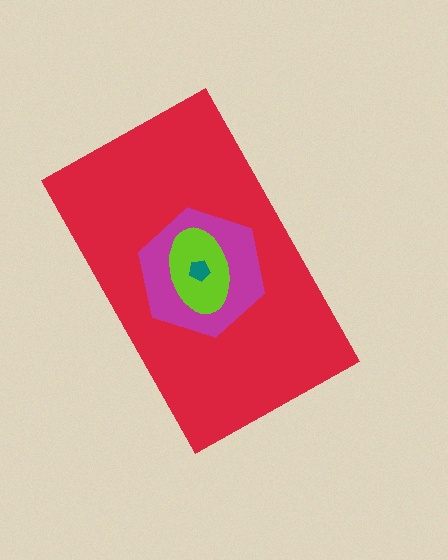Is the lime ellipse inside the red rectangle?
Yes.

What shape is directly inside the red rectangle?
The magenta hexagon.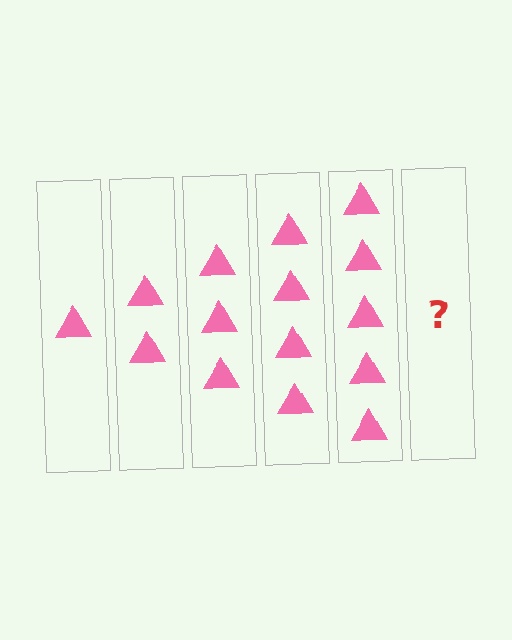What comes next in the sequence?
The next element should be 6 triangles.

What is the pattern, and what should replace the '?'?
The pattern is that each step adds one more triangle. The '?' should be 6 triangles.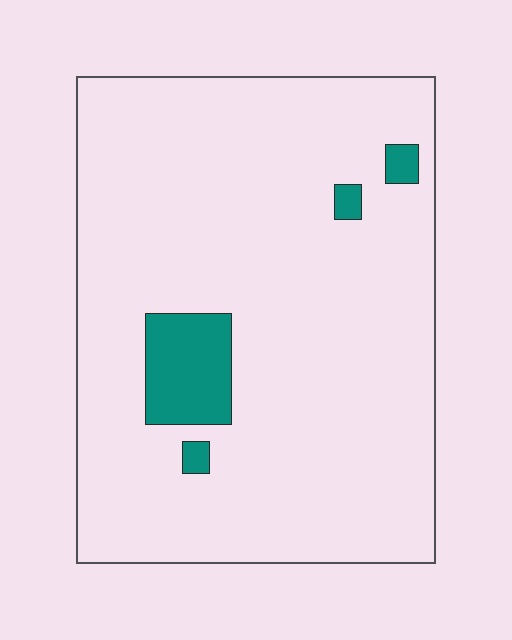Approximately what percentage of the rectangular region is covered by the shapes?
Approximately 5%.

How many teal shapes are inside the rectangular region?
4.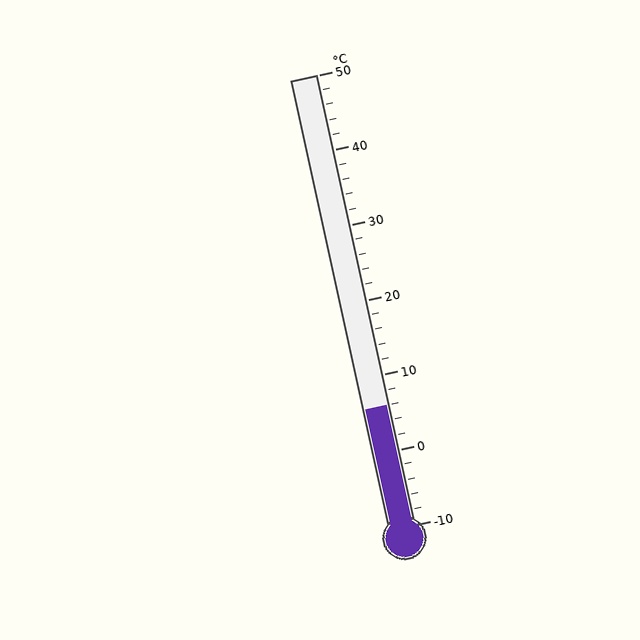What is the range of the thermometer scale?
The thermometer scale ranges from -10°C to 50°C.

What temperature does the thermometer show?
The thermometer shows approximately 6°C.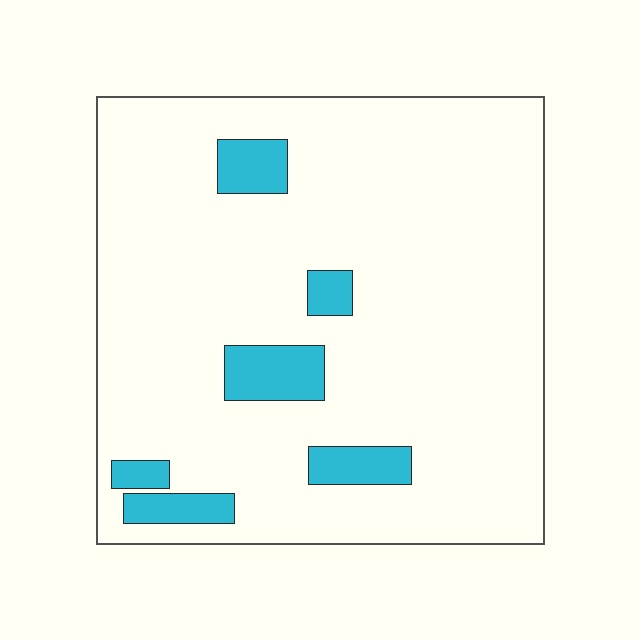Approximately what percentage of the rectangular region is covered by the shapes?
Approximately 10%.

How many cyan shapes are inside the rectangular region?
6.